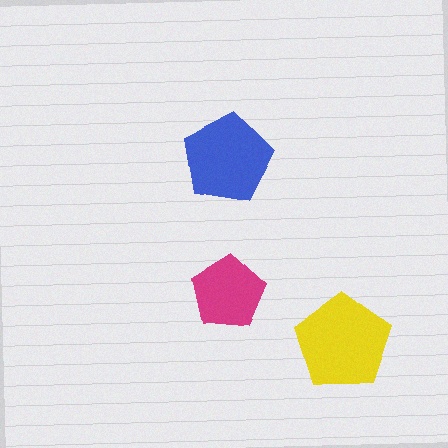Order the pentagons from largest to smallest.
the yellow one, the blue one, the magenta one.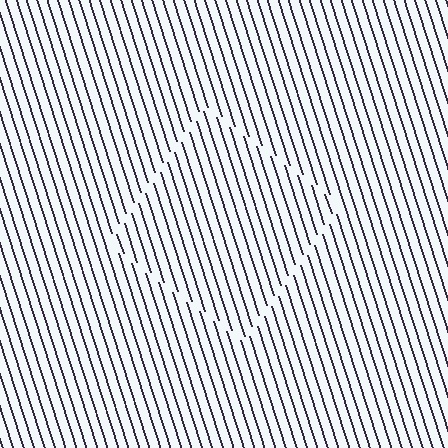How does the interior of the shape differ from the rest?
The interior of the shape contains the same grating, shifted by half a period — the contour is defined by the phase discontinuity where line-ends from the inner and outer gratings abut.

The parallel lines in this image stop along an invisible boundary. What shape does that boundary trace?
An illusory square. The interior of the shape contains the same grating, shifted by half a period — the contour is defined by the phase discontinuity where line-ends from the inner and outer gratings abut.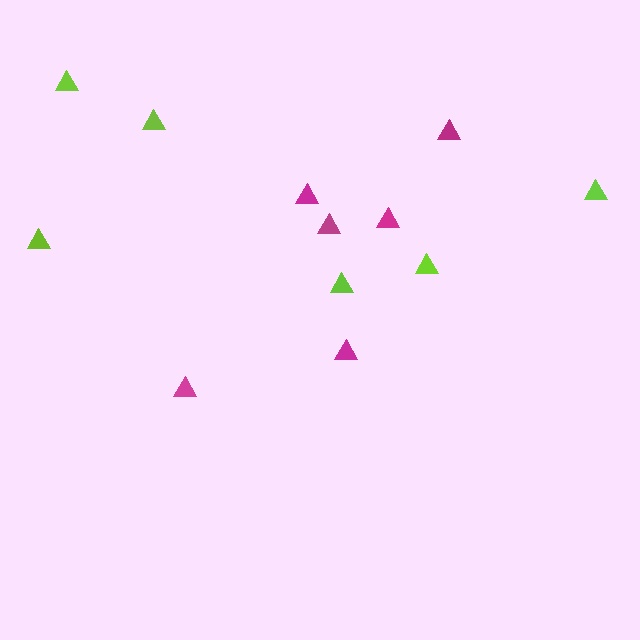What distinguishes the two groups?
There are 2 groups: one group of magenta triangles (6) and one group of lime triangles (6).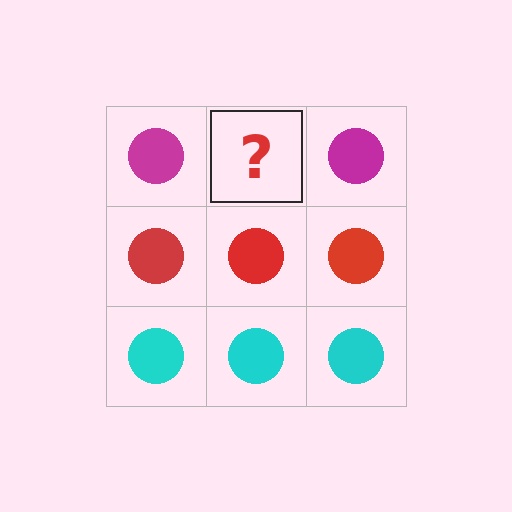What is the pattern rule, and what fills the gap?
The rule is that each row has a consistent color. The gap should be filled with a magenta circle.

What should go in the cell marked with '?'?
The missing cell should contain a magenta circle.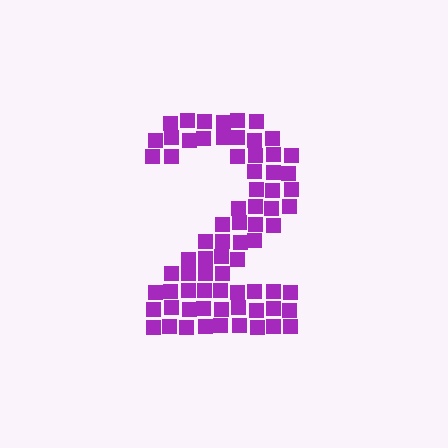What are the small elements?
The small elements are squares.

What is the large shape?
The large shape is the digit 2.